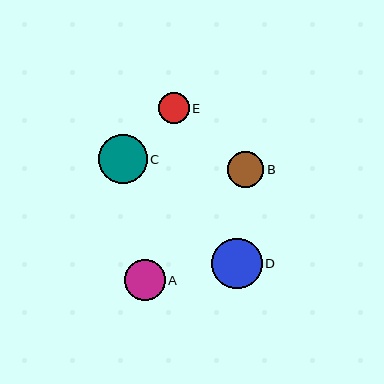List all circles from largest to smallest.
From largest to smallest: D, C, A, B, E.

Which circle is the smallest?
Circle E is the smallest with a size of approximately 31 pixels.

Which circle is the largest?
Circle D is the largest with a size of approximately 50 pixels.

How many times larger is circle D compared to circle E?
Circle D is approximately 1.6 times the size of circle E.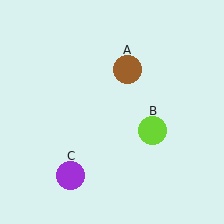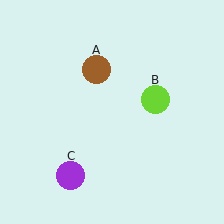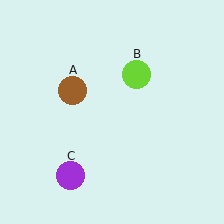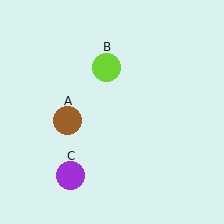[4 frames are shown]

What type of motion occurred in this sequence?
The brown circle (object A), lime circle (object B) rotated counterclockwise around the center of the scene.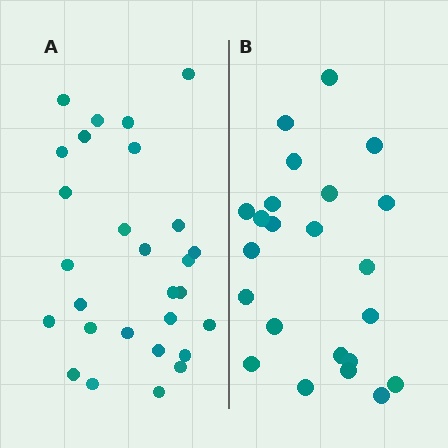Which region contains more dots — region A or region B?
Region A (the left region) has more dots.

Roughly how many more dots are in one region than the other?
Region A has about 5 more dots than region B.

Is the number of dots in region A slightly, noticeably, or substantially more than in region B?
Region A has only slightly more — the two regions are fairly close. The ratio is roughly 1.2 to 1.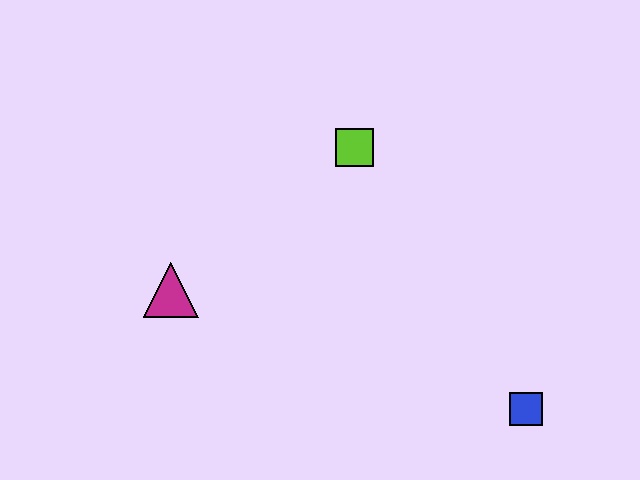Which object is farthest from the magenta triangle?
The blue square is farthest from the magenta triangle.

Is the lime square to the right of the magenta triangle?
Yes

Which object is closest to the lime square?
The magenta triangle is closest to the lime square.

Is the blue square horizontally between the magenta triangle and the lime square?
No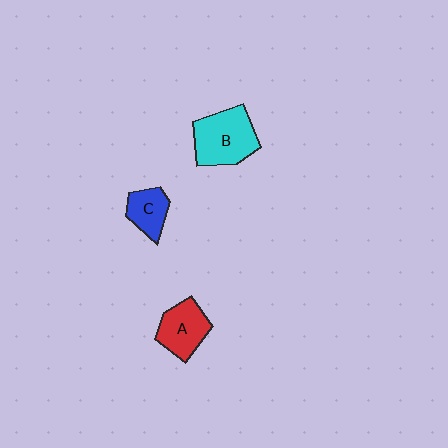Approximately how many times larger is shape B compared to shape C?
Approximately 1.9 times.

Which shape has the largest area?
Shape B (cyan).